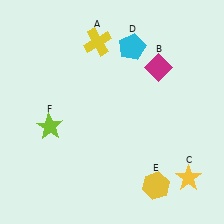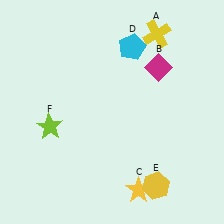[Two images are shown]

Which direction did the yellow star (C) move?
The yellow star (C) moved left.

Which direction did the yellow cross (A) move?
The yellow cross (A) moved right.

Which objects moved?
The objects that moved are: the yellow cross (A), the yellow star (C).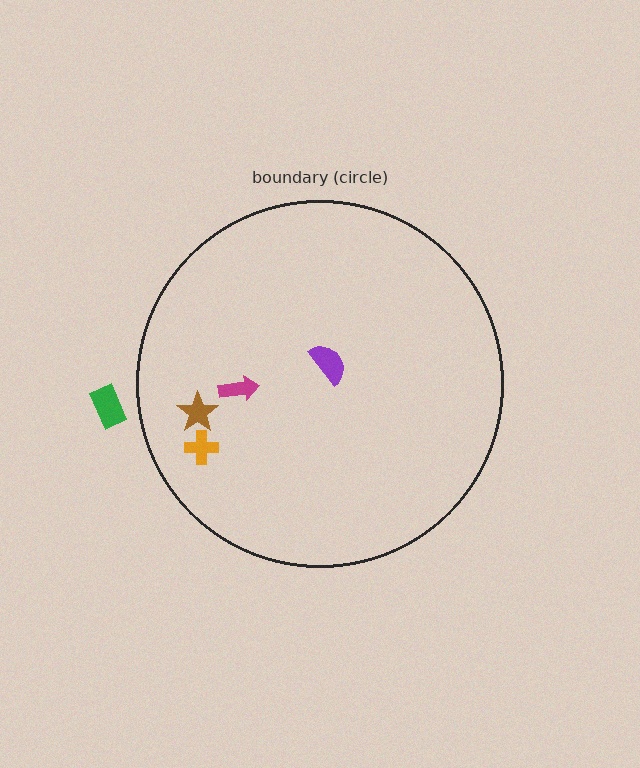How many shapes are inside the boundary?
4 inside, 1 outside.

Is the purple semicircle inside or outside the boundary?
Inside.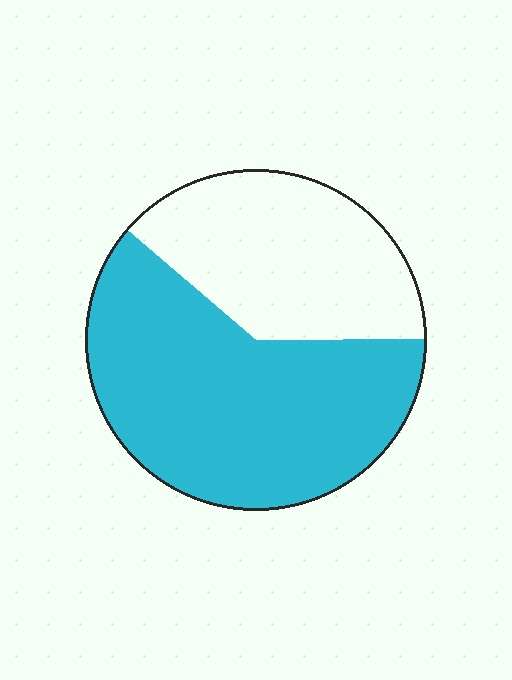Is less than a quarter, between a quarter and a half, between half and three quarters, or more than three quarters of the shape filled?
Between half and three quarters.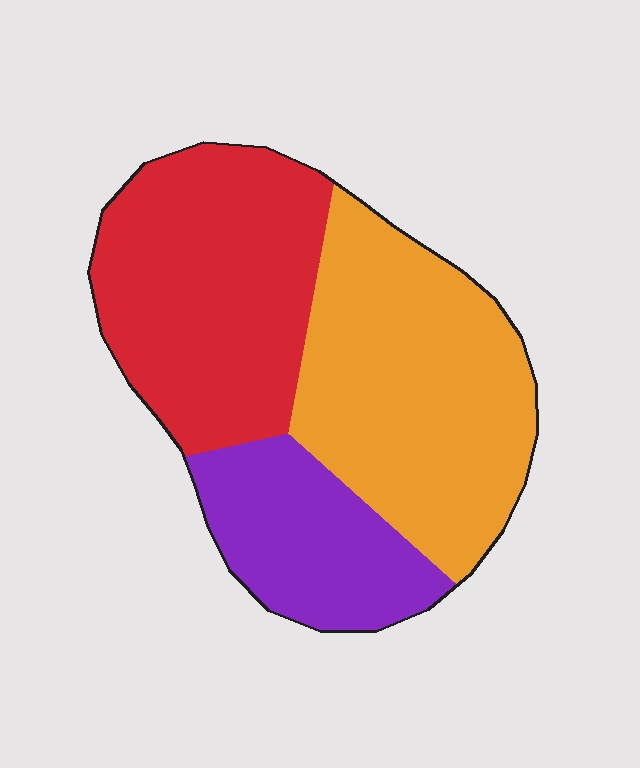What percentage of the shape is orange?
Orange covers 41% of the shape.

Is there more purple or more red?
Red.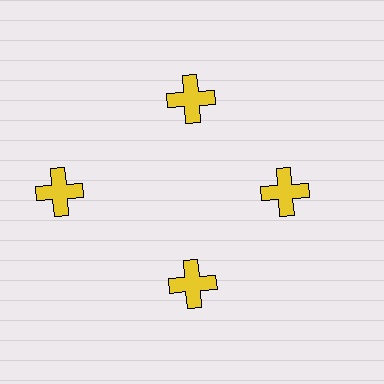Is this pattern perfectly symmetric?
No. The 4 yellow crosses are arranged in a ring, but one element near the 9 o'clock position is pushed outward from the center, breaking the 4-fold rotational symmetry.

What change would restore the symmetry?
The symmetry would be restored by moving it inward, back onto the ring so that all 4 crosses sit at equal angles and equal distance from the center.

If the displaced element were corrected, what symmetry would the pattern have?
It would have 4-fold rotational symmetry — the pattern would map onto itself every 90 degrees.